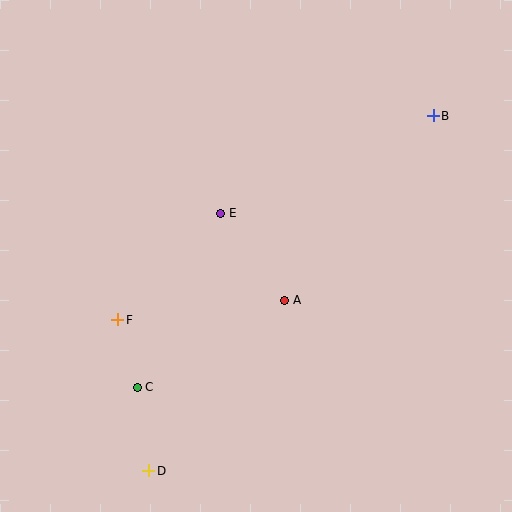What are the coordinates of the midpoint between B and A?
The midpoint between B and A is at (359, 208).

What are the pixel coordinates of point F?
Point F is at (118, 320).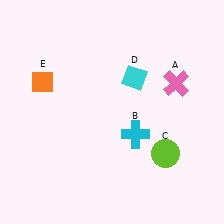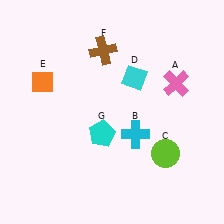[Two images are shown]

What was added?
A brown cross (F), a cyan pentagon (G) were added in Image 2.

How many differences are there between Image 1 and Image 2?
There are 2 differences between the two images.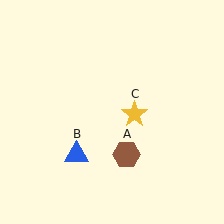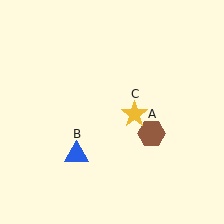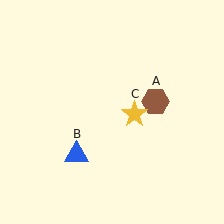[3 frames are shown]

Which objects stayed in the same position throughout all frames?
Blue triangle (object B) and yellow star (object C) remained stationary.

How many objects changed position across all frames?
1 object changed position: brown hexagon (object A).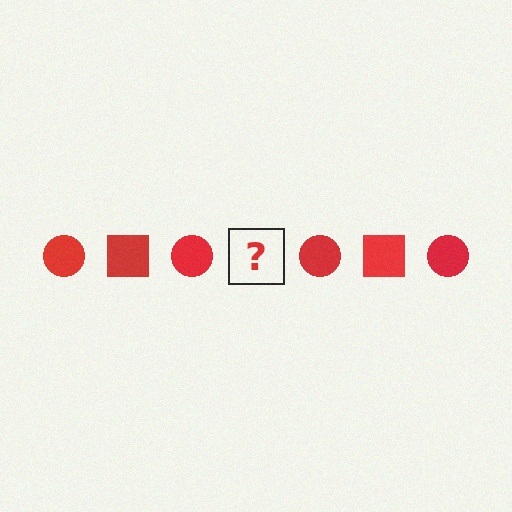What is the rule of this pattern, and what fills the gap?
The rule is that the pattern cycles through circle, square shapes in red. The gap should be filled with a red square.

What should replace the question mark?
The question mark should be replaced with a red square.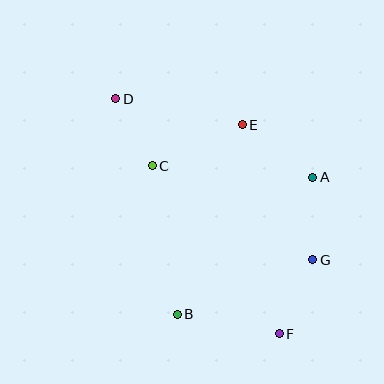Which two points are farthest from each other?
Points D and F are farthest from each other.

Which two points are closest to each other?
Points C and D are closest to each other.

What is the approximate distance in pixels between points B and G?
The distance between B and G is approximately 146 pixels.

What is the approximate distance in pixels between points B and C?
The distance between B and C is approximately 150 pixels.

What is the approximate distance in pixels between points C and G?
The distance between C and G is approximately 186 pixels.